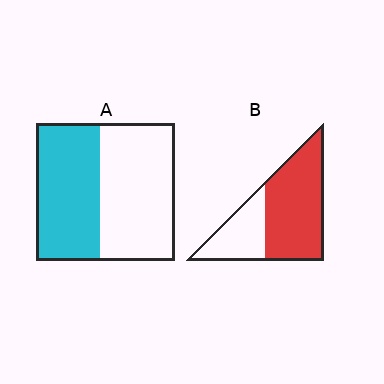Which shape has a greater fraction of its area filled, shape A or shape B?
Shape B.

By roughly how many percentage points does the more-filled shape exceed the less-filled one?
By roughly 20 percentage points (B over A).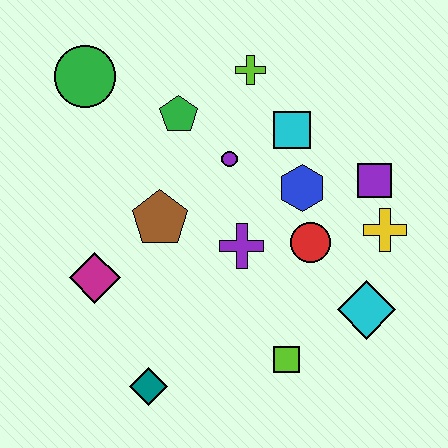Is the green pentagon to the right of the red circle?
No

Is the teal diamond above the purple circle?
No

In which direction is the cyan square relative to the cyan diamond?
The cyan square is above the cyan diamond.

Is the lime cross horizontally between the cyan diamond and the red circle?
No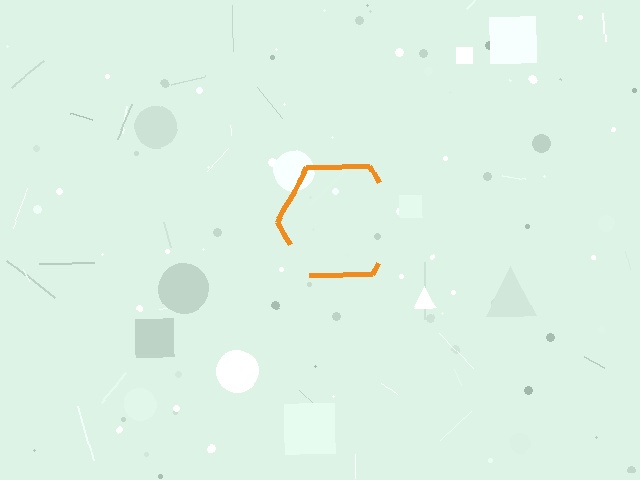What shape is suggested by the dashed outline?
The dashed outline suggests a hexagon.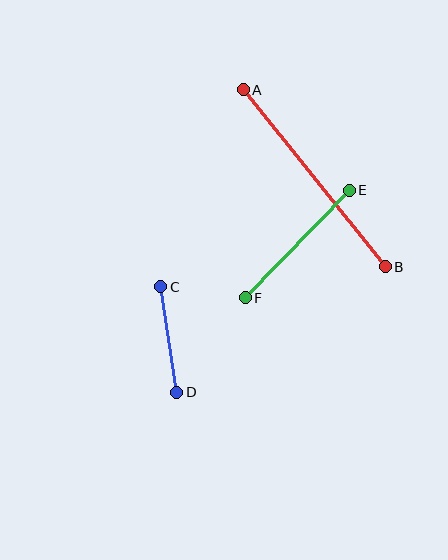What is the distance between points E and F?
The distance is approximately 149 pixels.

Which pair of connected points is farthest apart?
Points A and B are farthest apart.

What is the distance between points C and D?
The distance is approximately 107 pixels.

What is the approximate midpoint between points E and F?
The midpoint is at approximately (297, 244) pixels.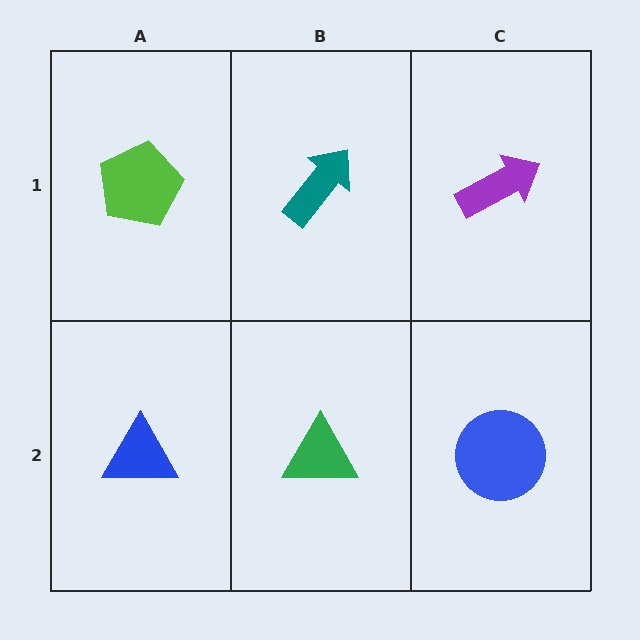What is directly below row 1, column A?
A blue triangle.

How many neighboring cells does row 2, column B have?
3.